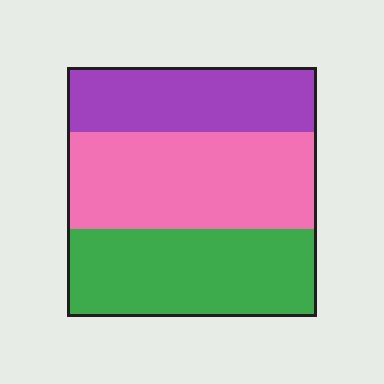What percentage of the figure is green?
Green covers around 35% of the figure.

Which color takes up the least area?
Purple, at roughly 25%.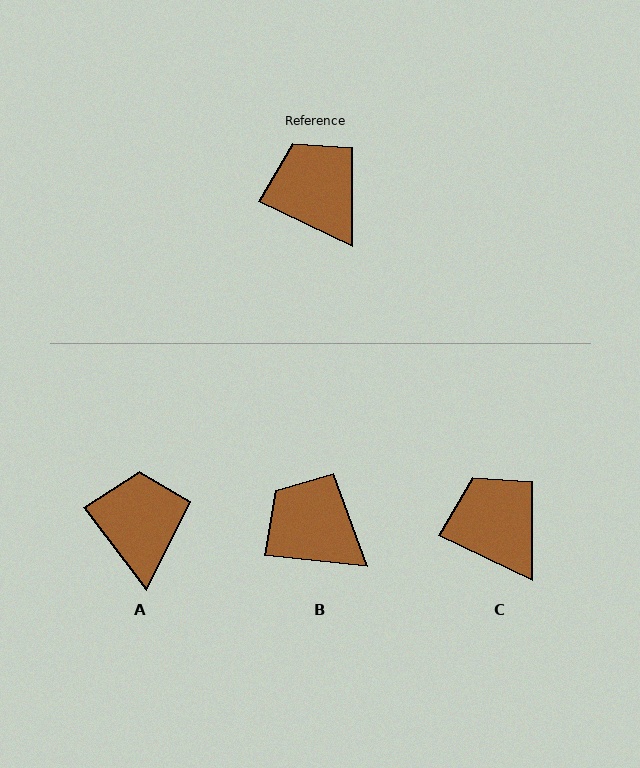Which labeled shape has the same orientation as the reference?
C.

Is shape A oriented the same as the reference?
No, it is off by about 27 degrees.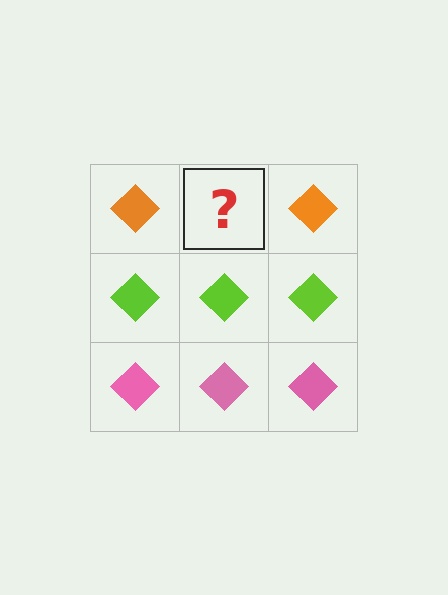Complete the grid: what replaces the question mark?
The question mark should be replaced with an orange diamond.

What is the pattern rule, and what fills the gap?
The rule is that each row has a consistent color. The gap should be filled with an orange diamond.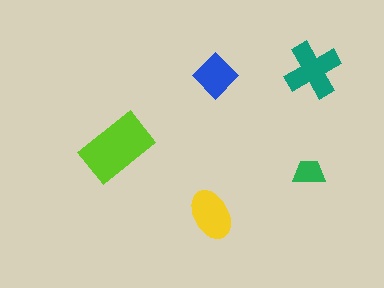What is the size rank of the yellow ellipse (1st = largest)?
3rd.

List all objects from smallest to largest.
The green trapezoid, the blue diamond, the yellow ellipse, the teal cross, the lime rectangle.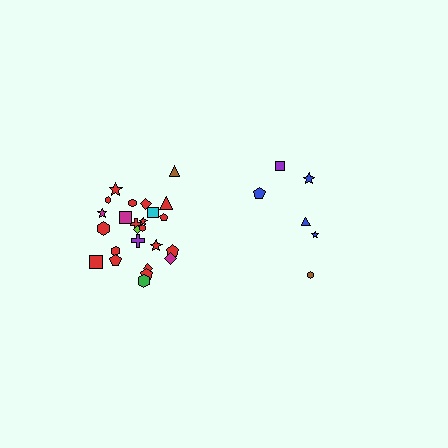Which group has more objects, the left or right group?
The left group.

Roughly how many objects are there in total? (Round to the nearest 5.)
Roughly 30 objects in total.